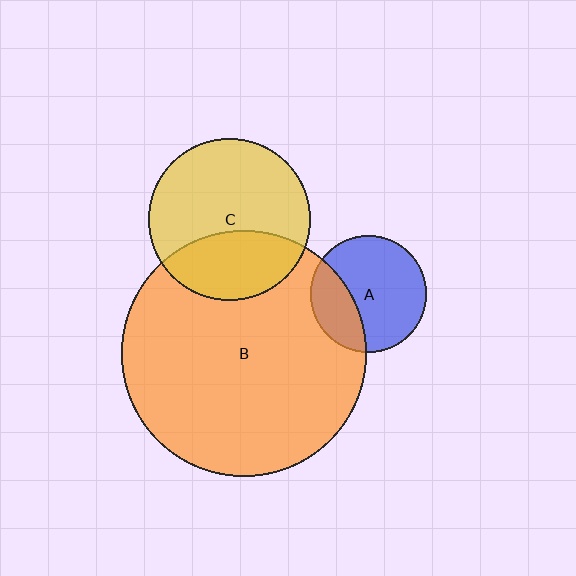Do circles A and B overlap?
Yes.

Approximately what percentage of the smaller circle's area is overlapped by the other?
Approximately 30%.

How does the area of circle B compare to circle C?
Approximately 2.3 times.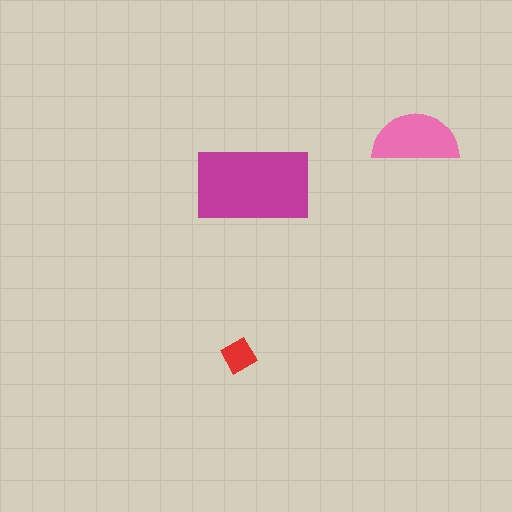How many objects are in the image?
There are 3 objects in the image.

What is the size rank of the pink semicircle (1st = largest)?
2nd.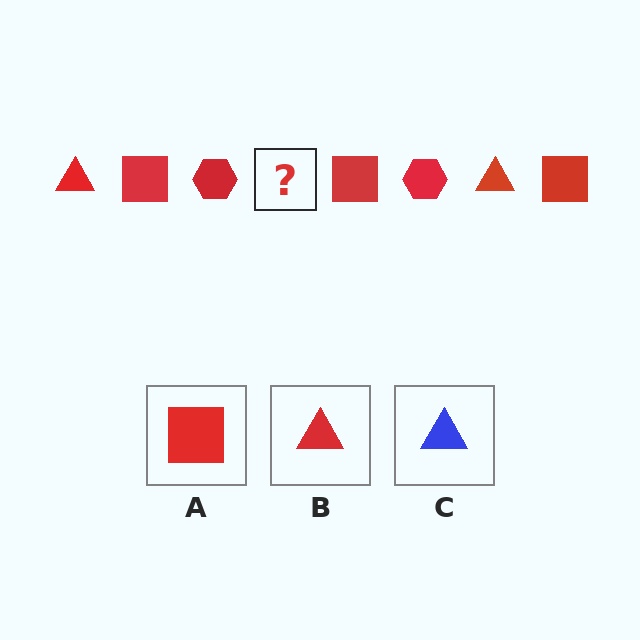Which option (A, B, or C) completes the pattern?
B.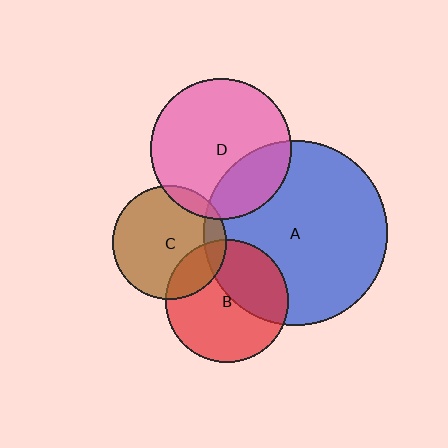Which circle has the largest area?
Circle A (blue).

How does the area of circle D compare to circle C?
Approximately 1.5 times.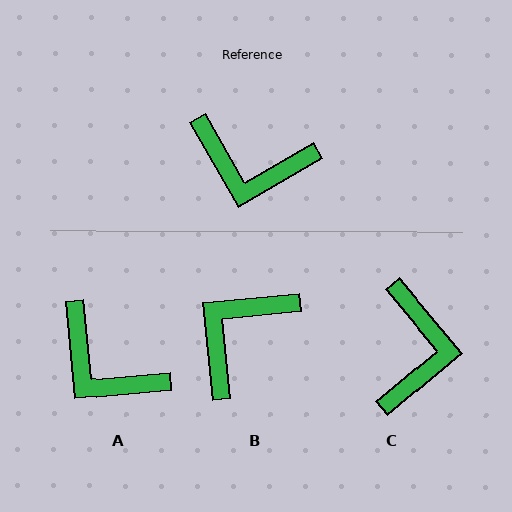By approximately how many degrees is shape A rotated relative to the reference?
Approximately 25 degrees clockwise.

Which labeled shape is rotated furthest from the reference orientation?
B, about 114 degrees away.